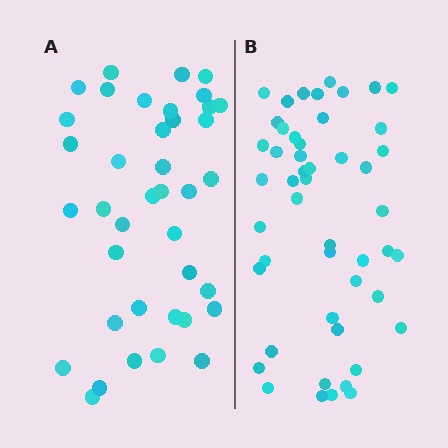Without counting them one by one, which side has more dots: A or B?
Region B (the right region) has more dots.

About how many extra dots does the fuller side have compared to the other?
Region B has roughly 10 or so more dots than region A.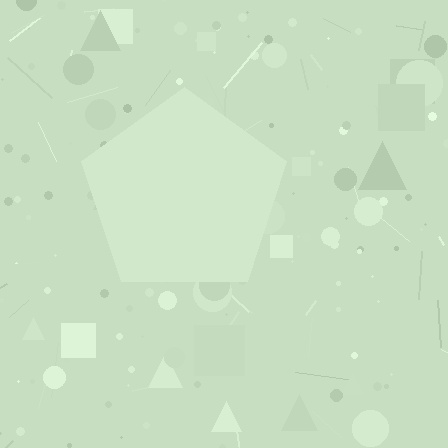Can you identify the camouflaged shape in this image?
The camouflaged shape is a pentagon.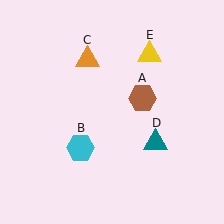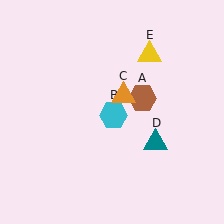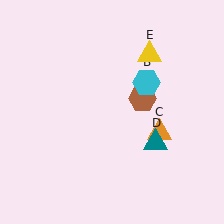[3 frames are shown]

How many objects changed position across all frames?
2 objects changed position: cyan hexagon (object B), orange triangle (object C).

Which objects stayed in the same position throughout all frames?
Brown hexagon (object A) and teal triangle (object D) and yellow triangle (object E) remained stationary.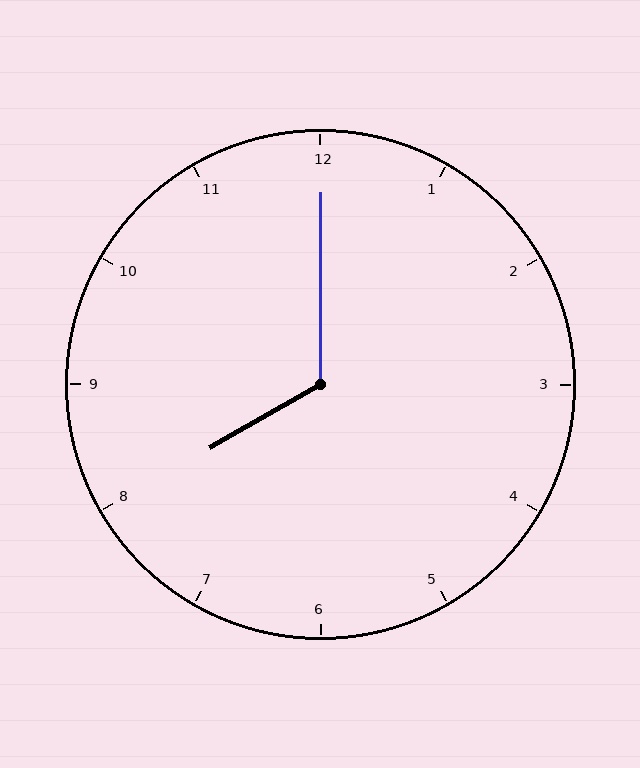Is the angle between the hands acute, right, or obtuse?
It is obtuse.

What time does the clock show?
8:00.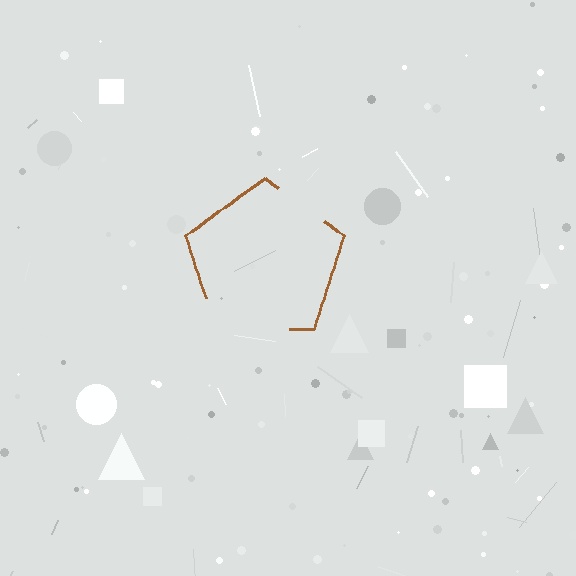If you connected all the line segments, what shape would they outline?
They would outline a pentagon.